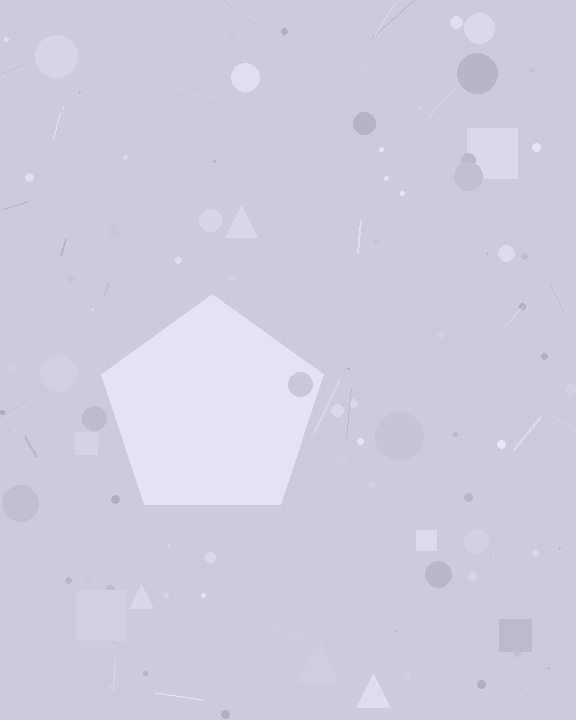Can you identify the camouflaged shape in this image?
The camouflaged shape is a pentagon.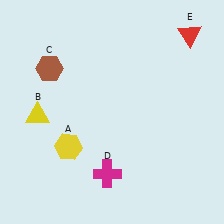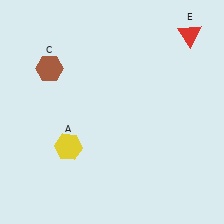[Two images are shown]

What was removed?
The yellow triangle (B), the magenta cross (D) were removed in Image 2.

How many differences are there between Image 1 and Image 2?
There are 2 differences between the two images.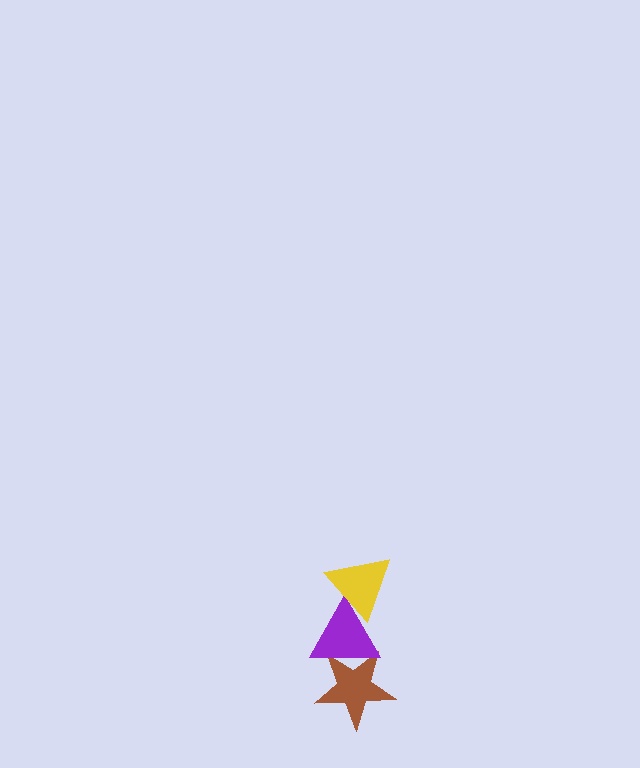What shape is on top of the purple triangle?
The yellow triangle is on top of the purple triangle.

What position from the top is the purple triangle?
The purple triangle is 2nd from the top.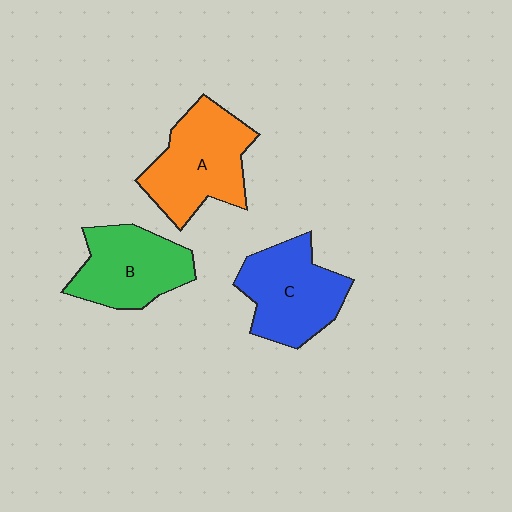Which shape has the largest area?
Shape A (orange).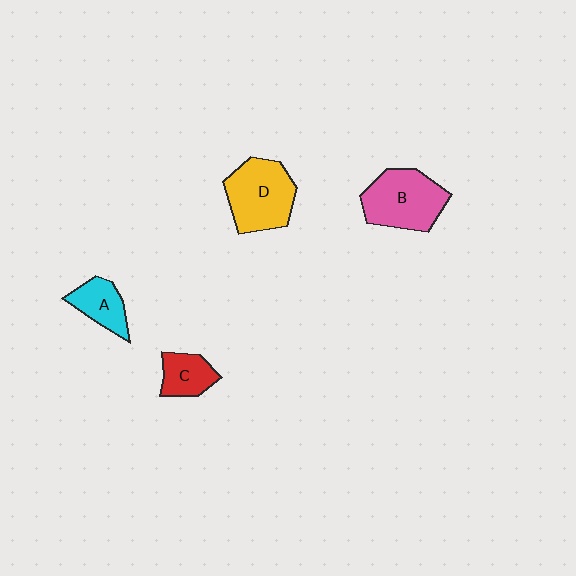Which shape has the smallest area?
Shape C (red).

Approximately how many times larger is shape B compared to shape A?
Approximately 1.9 times.